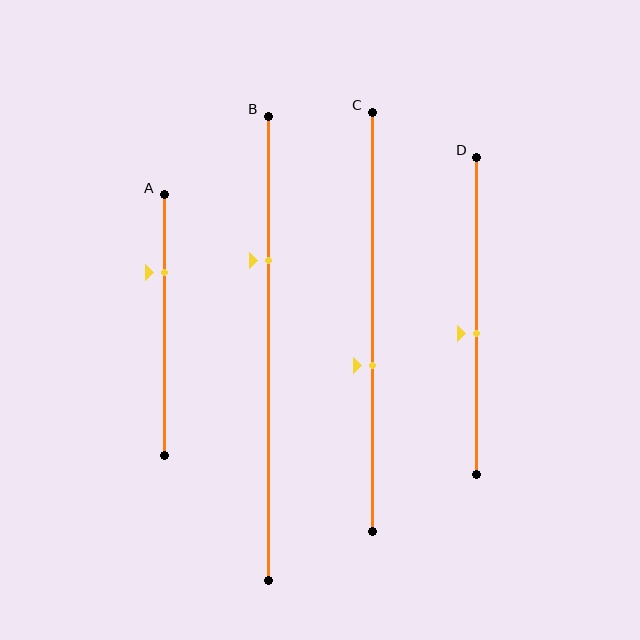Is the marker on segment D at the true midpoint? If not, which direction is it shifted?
No, the marker on segment D is shifted downward by about 5% of the segment length.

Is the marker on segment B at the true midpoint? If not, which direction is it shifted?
No, the marker on segment B is shifted upward by about 19% of the segment length.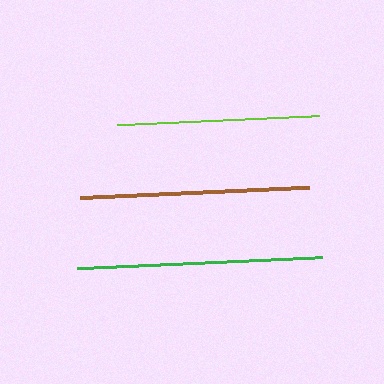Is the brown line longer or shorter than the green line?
The green line is longer than the brown line.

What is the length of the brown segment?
The brown segment is approximately 229 pixels long.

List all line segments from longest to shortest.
From longest to shortest: green, brown, lime.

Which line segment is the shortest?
The lime line is the shortest at approximately 202 pixels.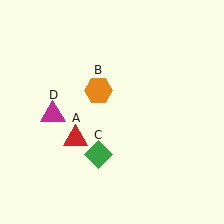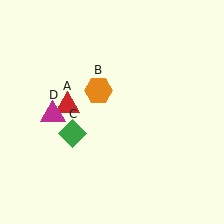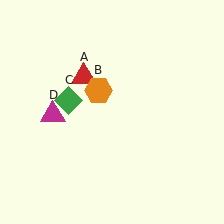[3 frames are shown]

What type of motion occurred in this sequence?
The red triangle (object A), green diamond (object C) rotated clockwise around the center of the scene.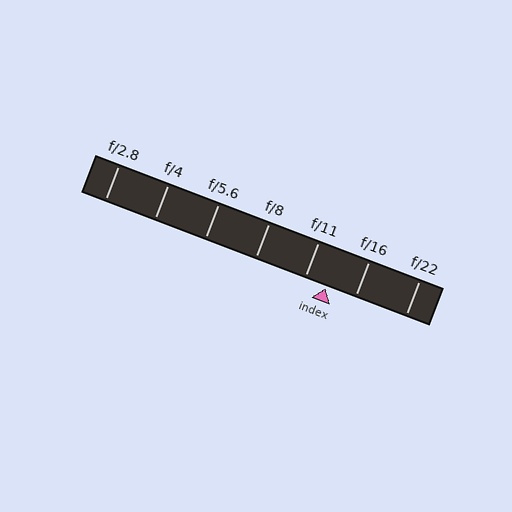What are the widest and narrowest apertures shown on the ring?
The widest aperture shown is f/2.8 and the narrowest is f/22.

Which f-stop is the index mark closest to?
The index mark is closest to f/11.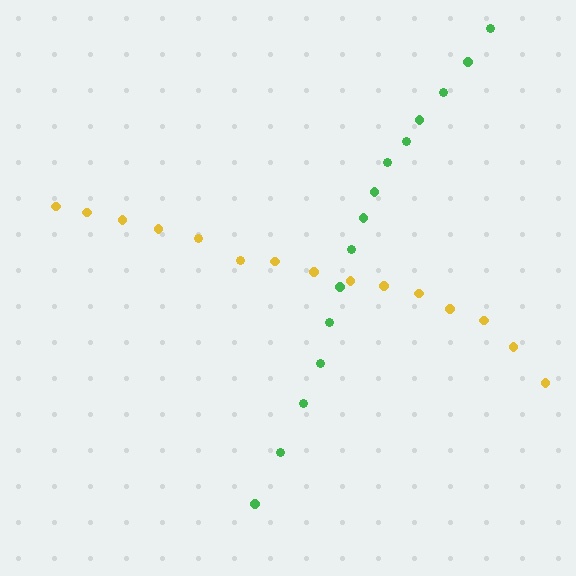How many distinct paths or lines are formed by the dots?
There are 2 distinct paths.